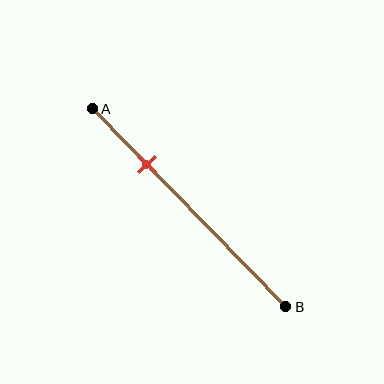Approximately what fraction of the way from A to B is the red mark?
The red mark is approximately 30% of the way from A to B.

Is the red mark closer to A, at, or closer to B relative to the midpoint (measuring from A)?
The red mark is closer to point A than the midpoint of segment AB.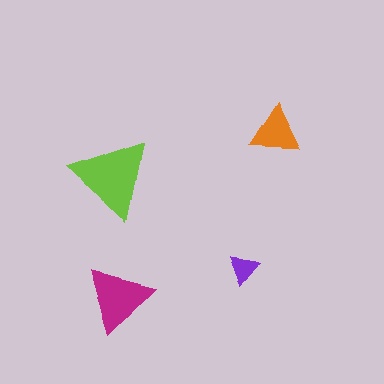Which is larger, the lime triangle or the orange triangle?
The lime one.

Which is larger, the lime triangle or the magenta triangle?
The lime one.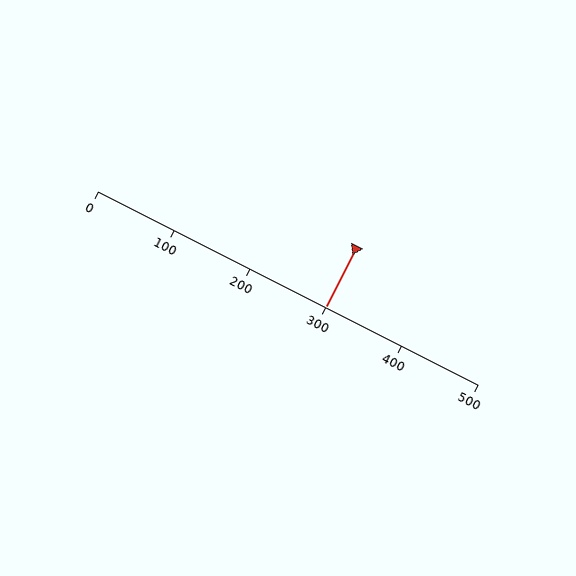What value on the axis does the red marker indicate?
The marker indicates approximately 300.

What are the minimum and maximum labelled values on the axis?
The axis runs from 0 to 500.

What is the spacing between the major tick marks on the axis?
The major ticks are spaced 100 apart.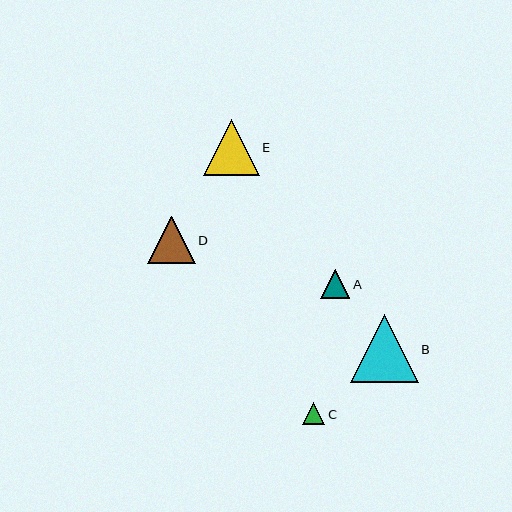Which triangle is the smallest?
Triangle C is the smallest with a size of approximately 22 pixels.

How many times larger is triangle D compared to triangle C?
Triangle D is approximately 2.1 times the size of triangle C.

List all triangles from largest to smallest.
From largest to smallest: B, E, D, A, C.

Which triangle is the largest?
Triangle B is the largest with a size of approximately 68 pixels.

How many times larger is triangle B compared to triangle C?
Triangle B is approximately 3.0 times the size of triangle C.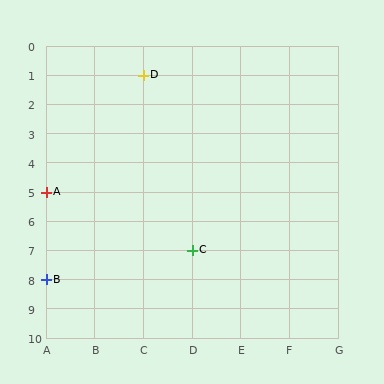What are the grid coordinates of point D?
Point D is at grid coordinates (C, 1).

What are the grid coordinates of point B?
Point B is at grid coordinates (A, 8).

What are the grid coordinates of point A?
Point A is at grid coordinates (A, 5).